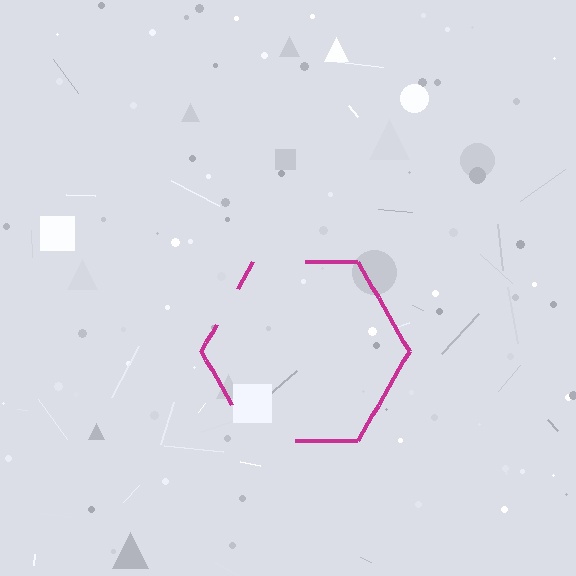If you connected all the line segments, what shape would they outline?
They would outline a hexagon.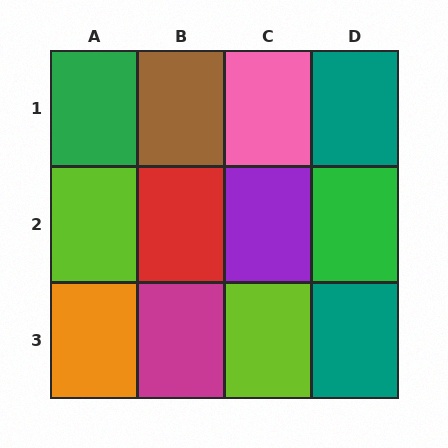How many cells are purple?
1 cell is purple.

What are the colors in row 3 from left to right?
Orange, magenta, lime, teal.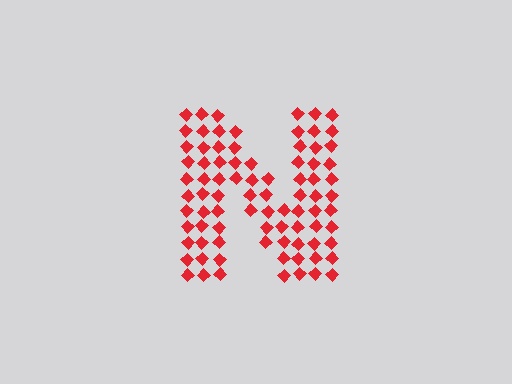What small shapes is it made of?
It is made of small diamonds.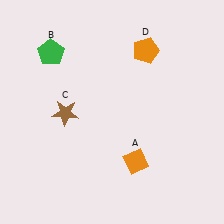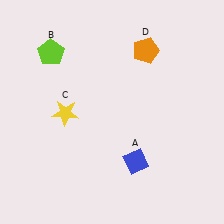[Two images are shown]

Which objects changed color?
A changed from orange to blue. B changed from green to lime. C changed from brown to yellow.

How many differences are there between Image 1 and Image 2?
There are 3 differences between the two images.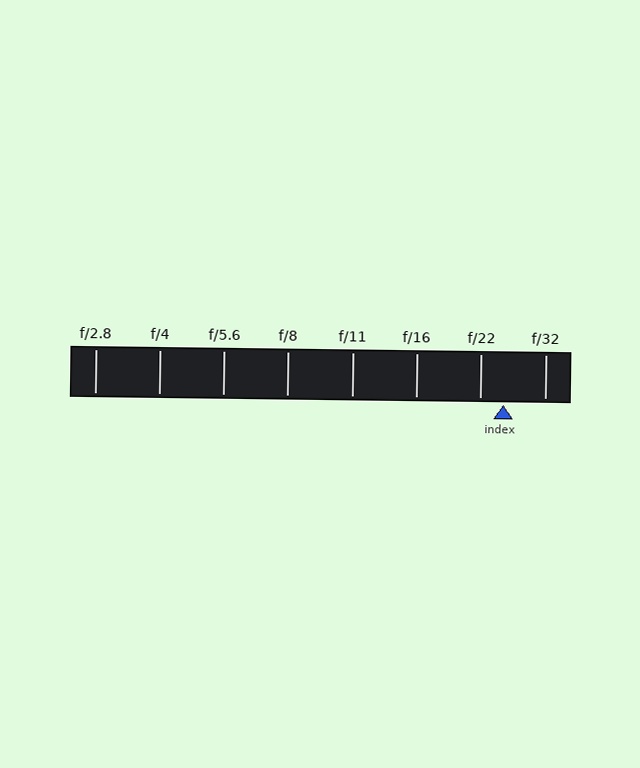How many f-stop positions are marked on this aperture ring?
There are 8 f-stop positions marked.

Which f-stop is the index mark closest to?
The index mark is closest to f/22.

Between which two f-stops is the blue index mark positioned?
The index mark is between f/22 and f/32.